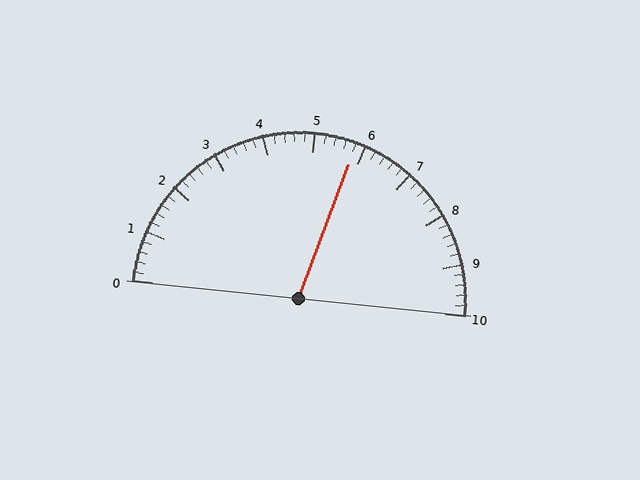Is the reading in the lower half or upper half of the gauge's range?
The reading is in the upper half of the range (0 to 10).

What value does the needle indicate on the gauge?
The needle indicates approximately 5.8.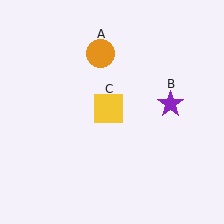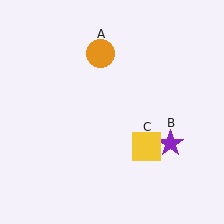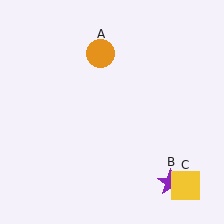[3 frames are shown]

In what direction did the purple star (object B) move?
The purple star (object B) moved down.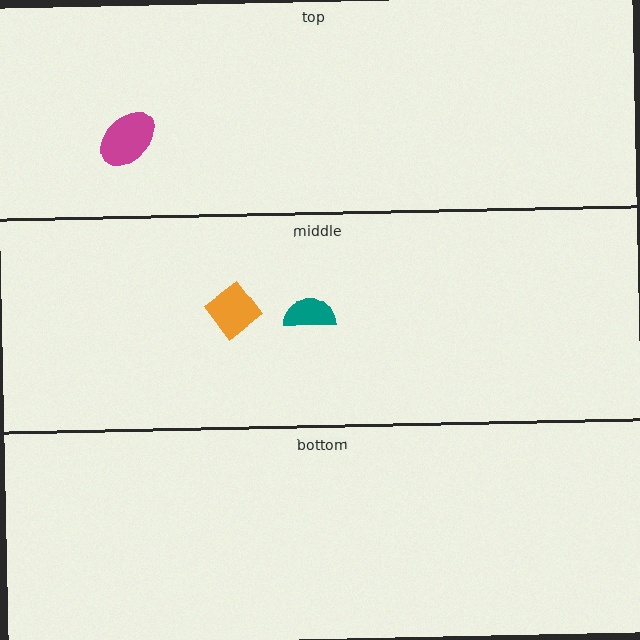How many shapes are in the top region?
1.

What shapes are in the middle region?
The teal semicircle, the orange diamond.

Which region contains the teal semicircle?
The middle region.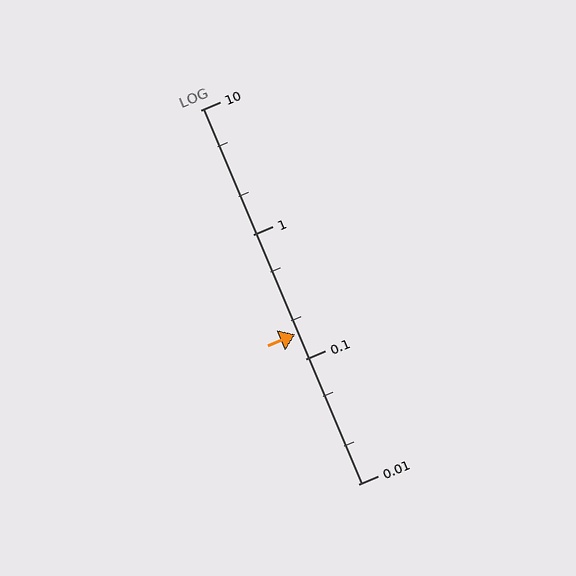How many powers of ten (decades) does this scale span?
The scale spans 3 decades, from 0.01 to 10.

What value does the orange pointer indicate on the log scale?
The pointer indicates approximately 0.16.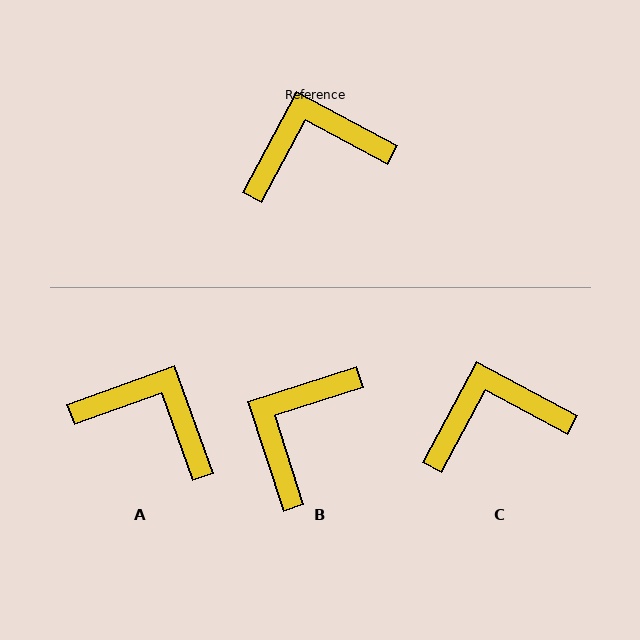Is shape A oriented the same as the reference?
No, it is off by about 42 degrees.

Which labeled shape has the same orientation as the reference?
C.